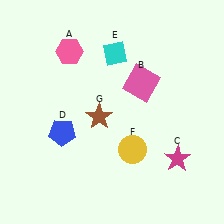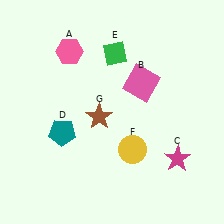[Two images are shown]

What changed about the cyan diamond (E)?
In Image 1, E is cyan. In Image 2, it changed to green.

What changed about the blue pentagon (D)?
In Image 1, D is blue. In Image 2, it changed to teal.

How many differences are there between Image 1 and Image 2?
There are 2 differences between the two images.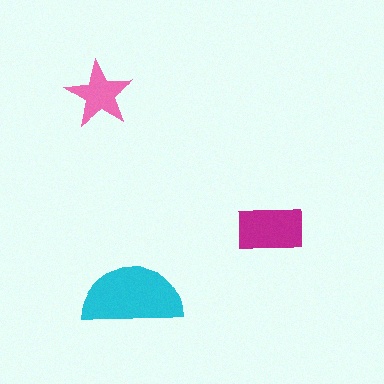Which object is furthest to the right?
The magenta rectangle is rightmost.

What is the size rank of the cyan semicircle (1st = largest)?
1st.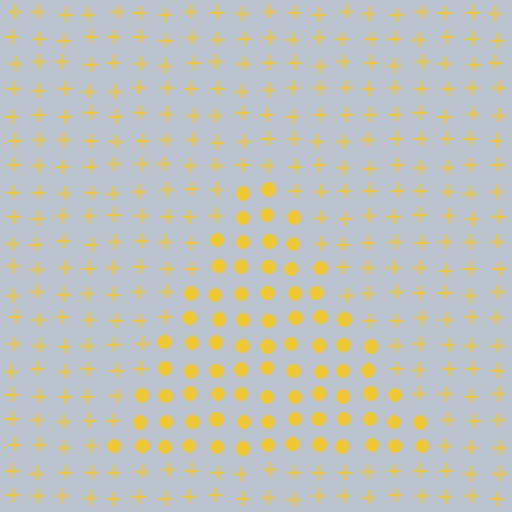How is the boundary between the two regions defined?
The boundary is defined by a change in element shape: circles inside vs. plus signs outside. All elements share the same color and spacing.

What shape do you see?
I see a triangle.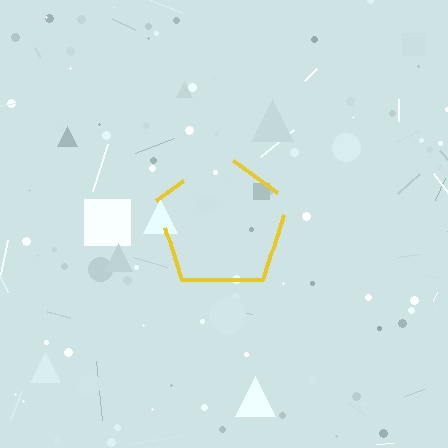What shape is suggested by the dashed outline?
The dashed outline suggests a pentagon.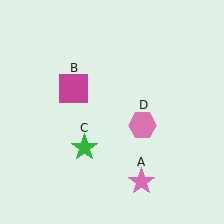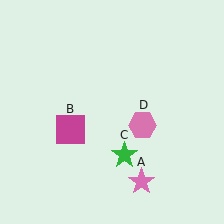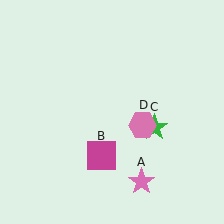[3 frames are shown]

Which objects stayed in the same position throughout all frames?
Pink star (object A) and pink hexagon (object D) remained stationary.